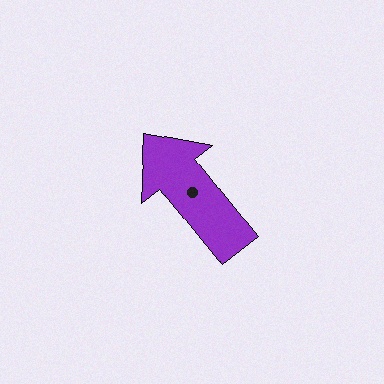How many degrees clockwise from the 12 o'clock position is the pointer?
Approximately 321 degrees.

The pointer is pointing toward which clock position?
Roughly 11 o'clock.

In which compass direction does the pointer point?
Northwest.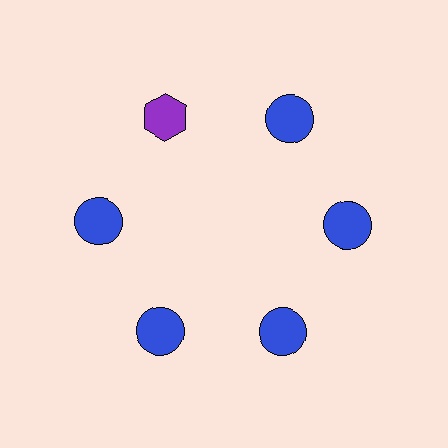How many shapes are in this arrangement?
There are 6 shapes arranged in a ring pattern.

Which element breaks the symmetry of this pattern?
The purple hexagon at roughly the 11 o'clock position breaks the symmetry. All other shapes are blue circles.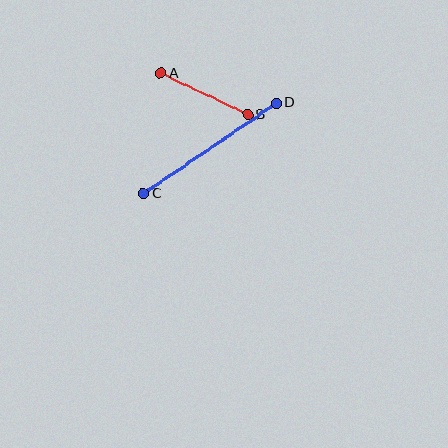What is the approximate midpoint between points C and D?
The midpoint is at approximately (210, 148) pixels.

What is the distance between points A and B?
The distance is approximately 96 pixels.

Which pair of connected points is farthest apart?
Points C and D are farthest apart.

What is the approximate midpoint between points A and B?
The midpoint is at approximately (204, 94) pixels.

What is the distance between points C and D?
The distance is approximately 161 pixels.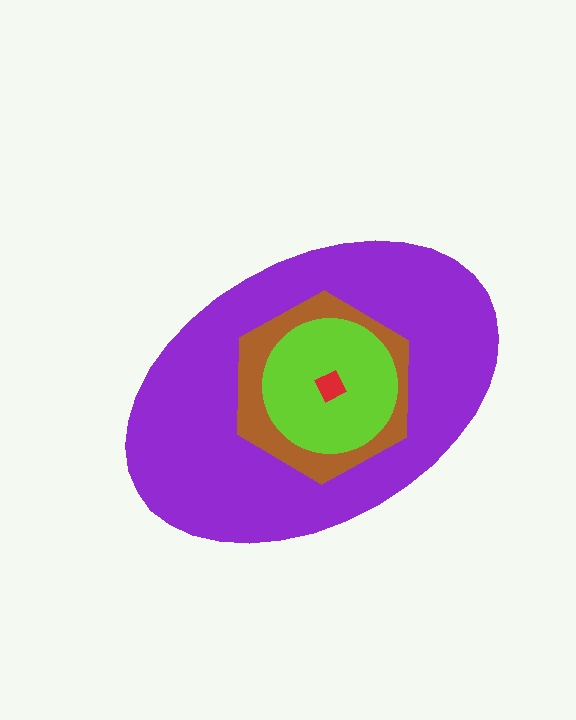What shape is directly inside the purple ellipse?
The brown hexagon.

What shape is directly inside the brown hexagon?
The lime circle.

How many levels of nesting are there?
4.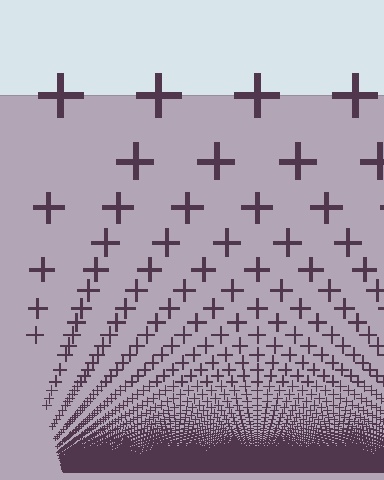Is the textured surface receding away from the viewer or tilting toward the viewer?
The surface appears to tilt toward the viewer. Texture elements get larger and sparser toward the top.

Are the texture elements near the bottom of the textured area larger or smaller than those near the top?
Smaller. The gradient is inverted — elements near the bottom are smaller and denser.